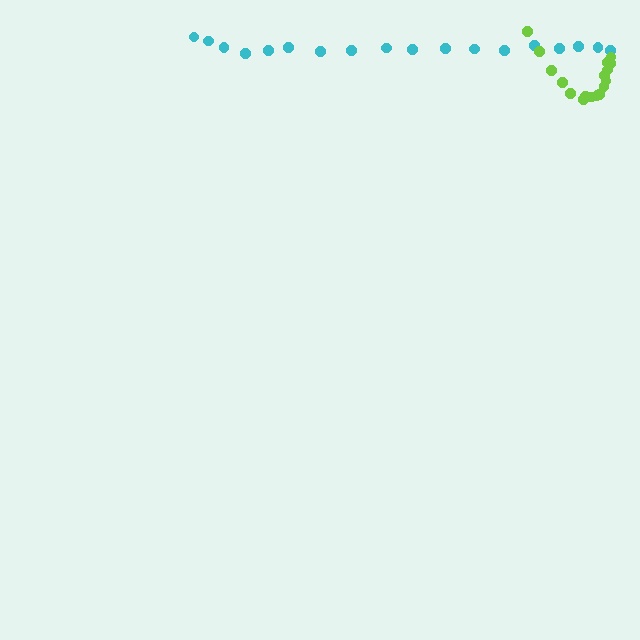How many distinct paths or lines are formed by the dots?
There are 2 distinct paths.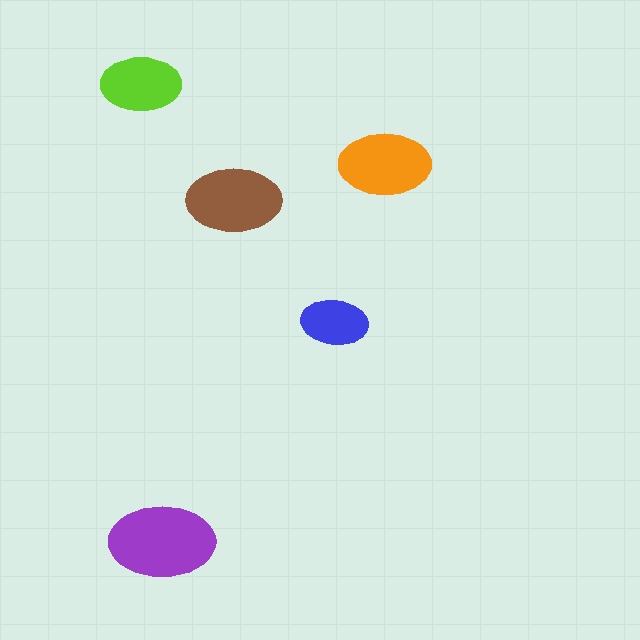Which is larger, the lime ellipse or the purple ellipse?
The purple one.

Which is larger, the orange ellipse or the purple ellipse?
The purple one.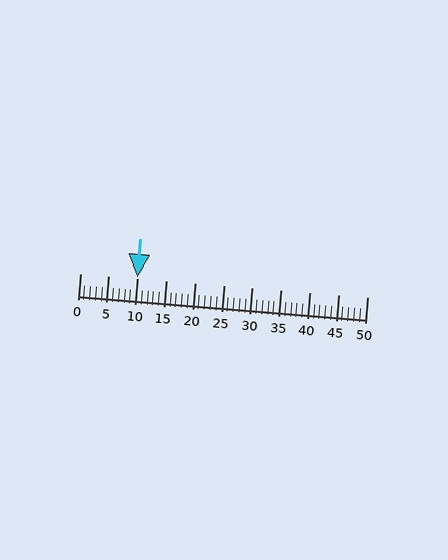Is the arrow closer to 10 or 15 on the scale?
The arrow is closer to 10.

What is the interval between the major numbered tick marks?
The major tick marks are spaced 5 units apart.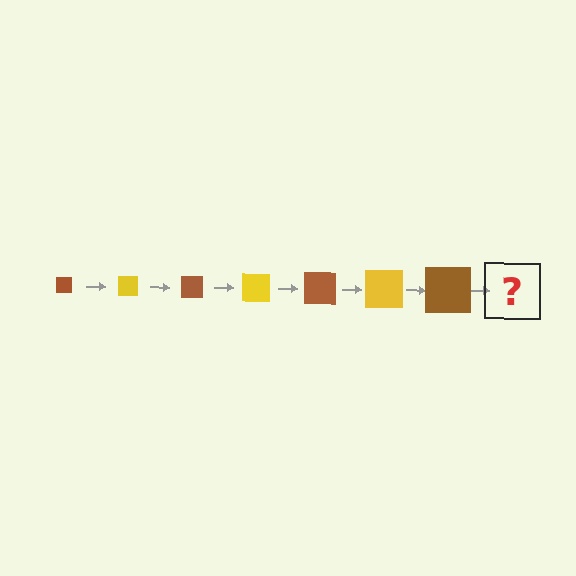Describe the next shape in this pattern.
It should be a yellow square, larger than the previous one.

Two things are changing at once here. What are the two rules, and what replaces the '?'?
The two rules are that the square grows larger each step and the color cycles through brown and yellow. The '?' should be a yellow square, larger than the previous one.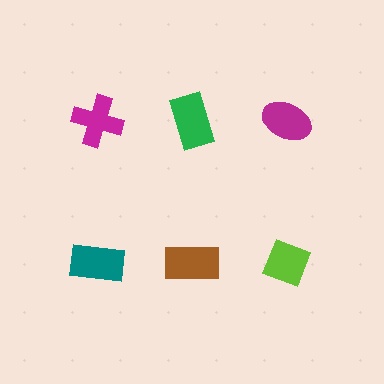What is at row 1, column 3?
A magenta ellipse.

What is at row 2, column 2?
A brown rectangle.